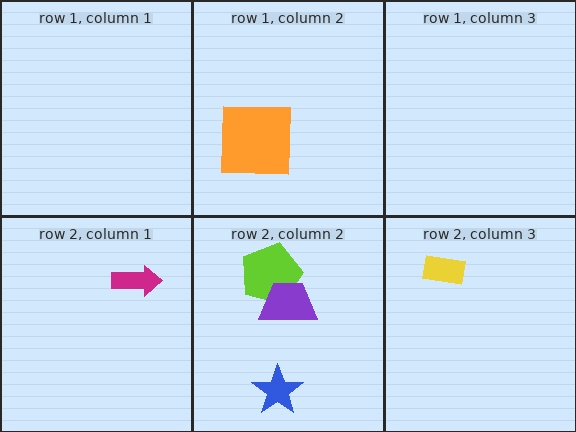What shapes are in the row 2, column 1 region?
The magenta arrow.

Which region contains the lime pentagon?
The row 2, column 2 region.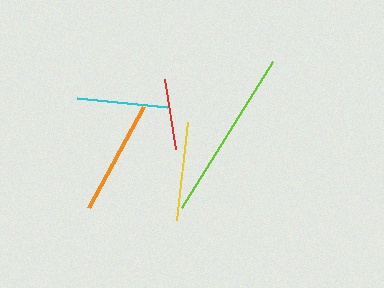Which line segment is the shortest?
The red line is the shortest at approximately 71 pixels.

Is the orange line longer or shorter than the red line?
The orange line is longer than the red line.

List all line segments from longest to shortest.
From longest to shortest: lime, orange, yellow, cyan, red.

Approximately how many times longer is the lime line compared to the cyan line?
The lime line is approximately 1.9 times the length of the cyan line.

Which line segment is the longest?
The lime line is the longest at approximately 171 pixels.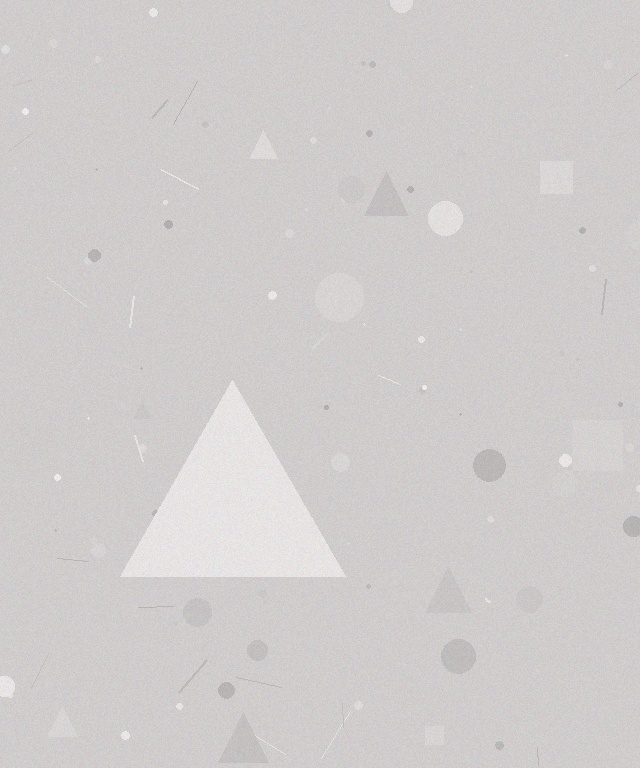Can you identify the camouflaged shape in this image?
The camouflaged shape is a triangle.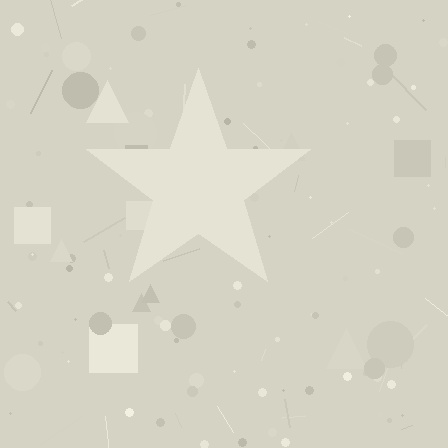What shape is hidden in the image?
A star is hidden in the image.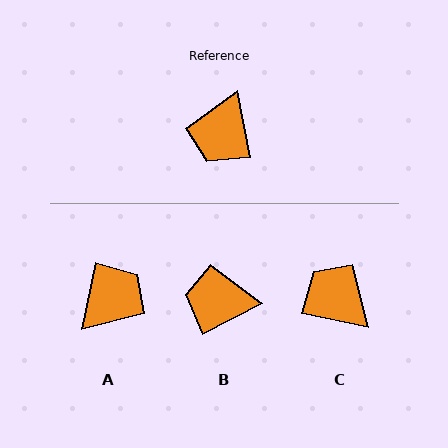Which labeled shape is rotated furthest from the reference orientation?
A, about 158 degrees away.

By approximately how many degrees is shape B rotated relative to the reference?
Approximately 73 degrees clockwise.